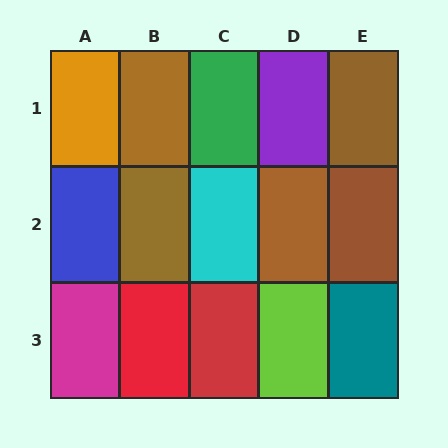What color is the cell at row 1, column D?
Purple.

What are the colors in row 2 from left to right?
Blue, brown, cyan, brown, brown.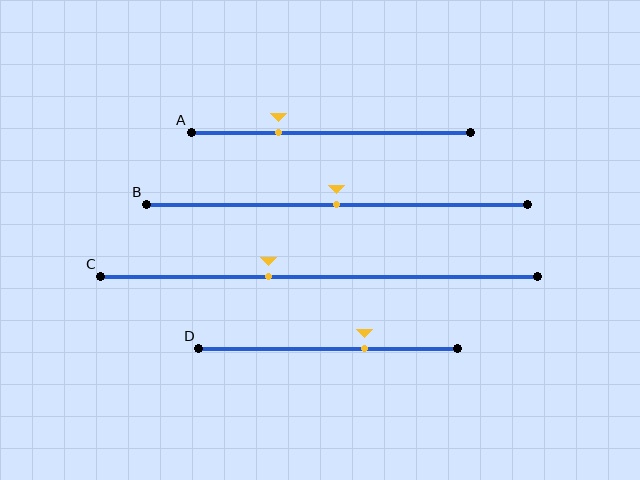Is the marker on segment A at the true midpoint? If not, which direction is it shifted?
No, the marker on segment A is shifted to the left by about 19% of the segment length.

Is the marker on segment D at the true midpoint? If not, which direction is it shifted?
No, the marker on segment D is shifted to the right by about 14% of the segment length.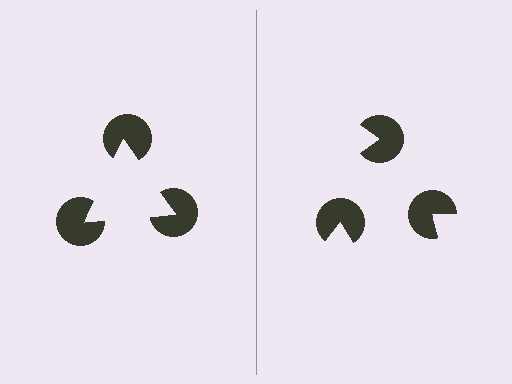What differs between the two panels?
The pac-man discs are positioned identically on both sides; only the wedge orientations differ. On the left they align to a triangle; on the right they are misaligned.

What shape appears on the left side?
An illusory triangle.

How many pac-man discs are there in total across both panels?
6 — 3 on each side.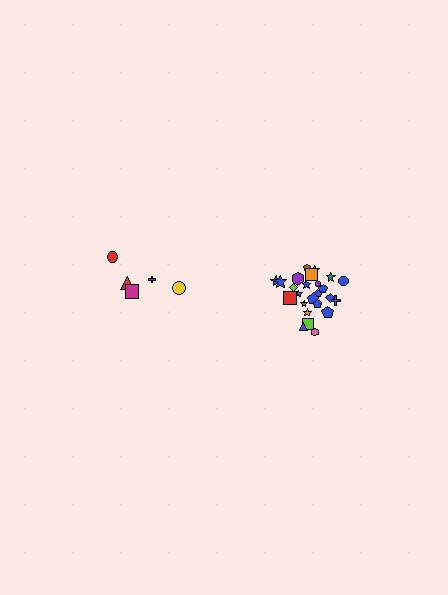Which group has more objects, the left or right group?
The right group.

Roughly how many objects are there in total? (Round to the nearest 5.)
Roughly 30 objects in total.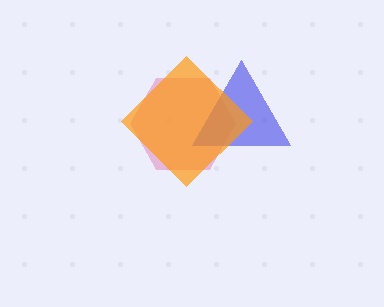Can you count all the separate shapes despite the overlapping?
Yes, there are 3 separate shapes.